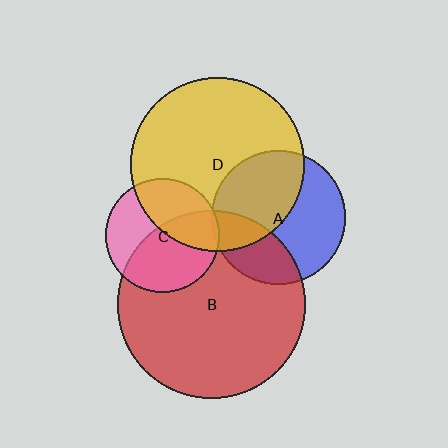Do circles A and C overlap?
Yes.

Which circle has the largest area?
Circle B (red).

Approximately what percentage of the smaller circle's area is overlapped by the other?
Approximately 5%.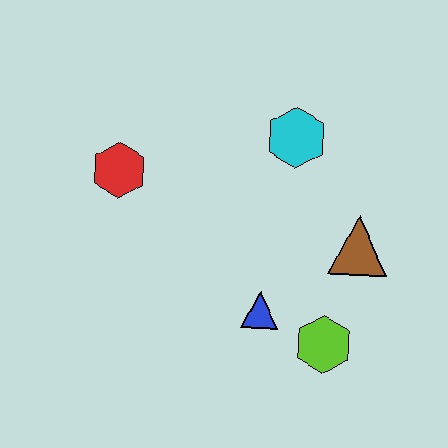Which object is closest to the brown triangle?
The lime hexagon is closest to the brown triangle.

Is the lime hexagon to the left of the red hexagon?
No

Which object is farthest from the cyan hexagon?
The lime hexagon is farthest from the cyan hexagon.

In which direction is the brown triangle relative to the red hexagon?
The brown triangle is to the right of the red hexagon.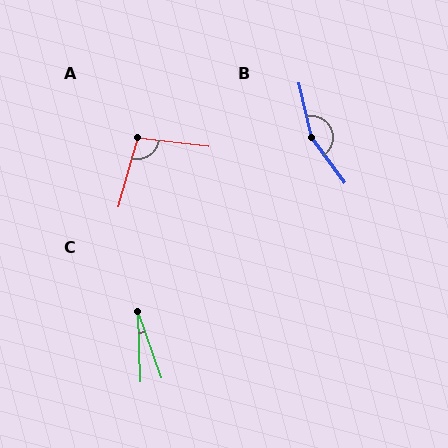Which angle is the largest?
B, at approximately 157 degrees.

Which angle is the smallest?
C, at approximately 17 degrees.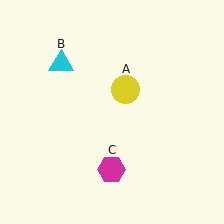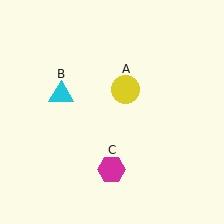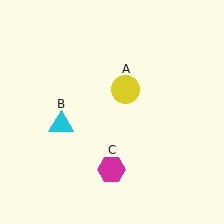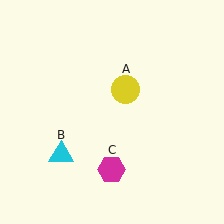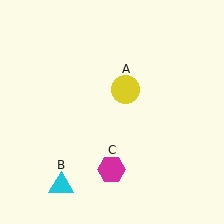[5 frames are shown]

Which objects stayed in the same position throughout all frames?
Yellow circle (object A) and magenta hexagon (object C) remained stationary.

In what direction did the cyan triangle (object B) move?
The cyan triangle (object B) moved down.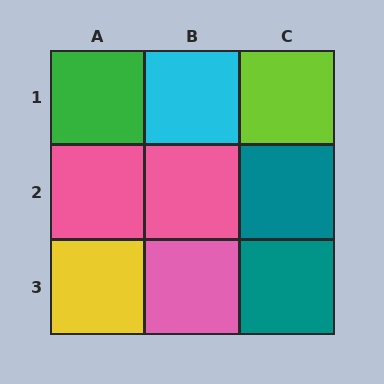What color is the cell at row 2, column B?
Pink.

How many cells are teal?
2 cells are teal.